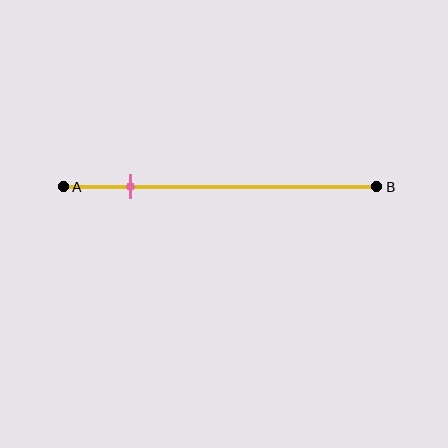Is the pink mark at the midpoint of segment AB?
No, the mark is at about 20% from A, not at the 50% midpoint.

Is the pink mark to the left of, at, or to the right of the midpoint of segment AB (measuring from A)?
The pink mark is to the left of the midpoint of segment AB.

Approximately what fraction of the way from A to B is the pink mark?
The pink mark is approximately 20% of the way from A to B.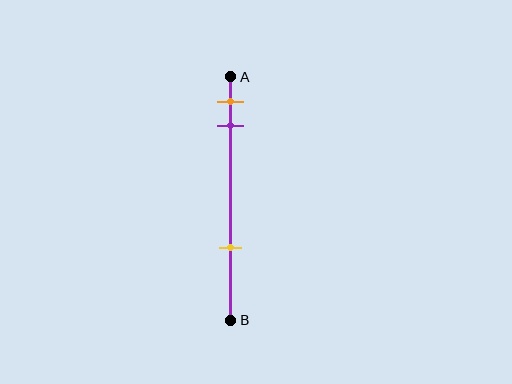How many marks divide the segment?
There are 3 marks dividing the segment.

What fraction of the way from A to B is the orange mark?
The orange mark is approximately 10% (0.1) of the way from A to B.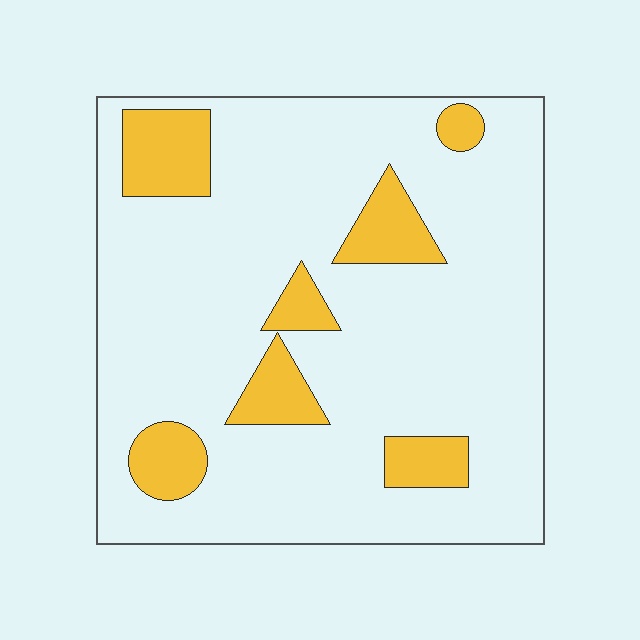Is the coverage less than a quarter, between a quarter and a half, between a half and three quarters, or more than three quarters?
Less than a quarter.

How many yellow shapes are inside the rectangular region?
7.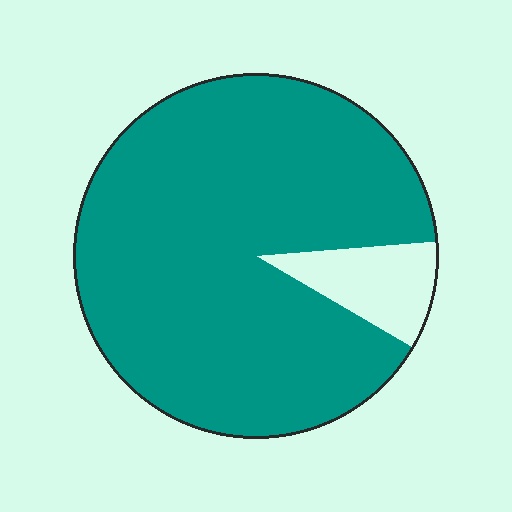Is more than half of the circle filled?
Yes.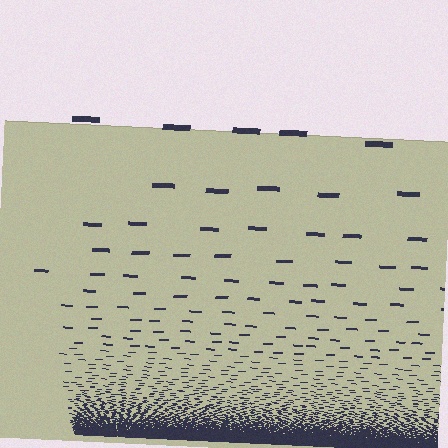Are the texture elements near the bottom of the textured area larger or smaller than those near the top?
Smaller. The gradient is inverted — elements near the bottom are smaller and denser.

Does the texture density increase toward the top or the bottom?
Density increases toward the bottom.